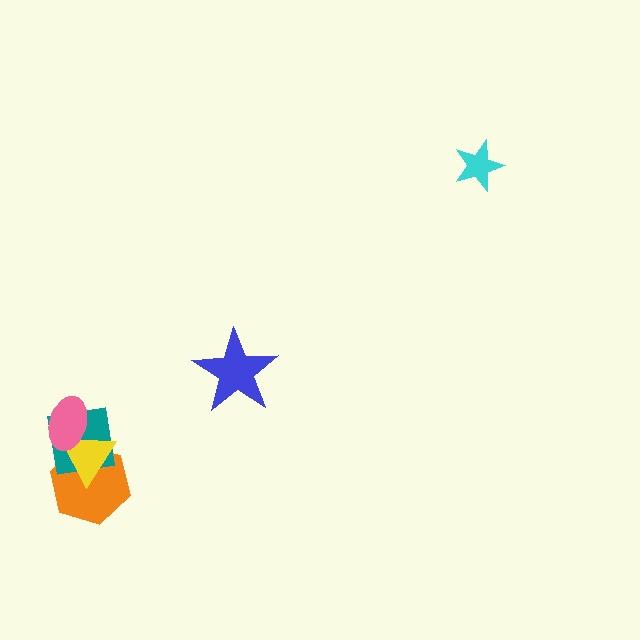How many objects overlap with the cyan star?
0 objects overlap with the cyan star.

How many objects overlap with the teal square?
3 objects overlap with the teal square.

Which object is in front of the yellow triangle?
The pink ellipse is in front of the yellow triangle.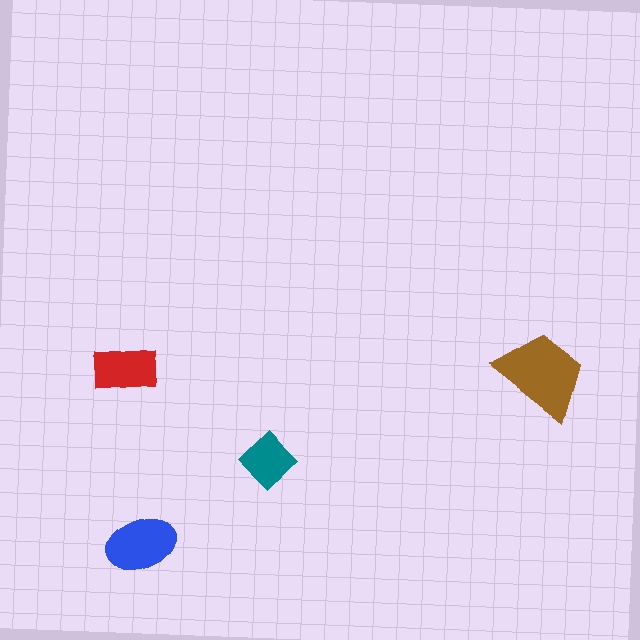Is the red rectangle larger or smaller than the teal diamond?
Larger.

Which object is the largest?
The brown trapezoid.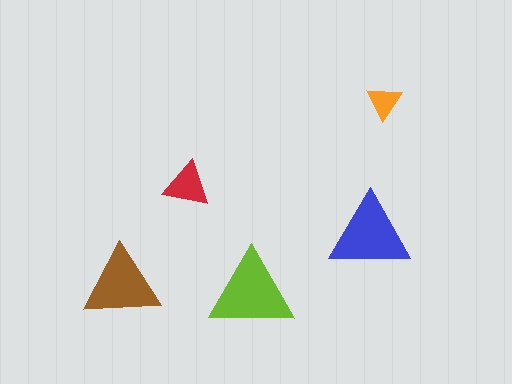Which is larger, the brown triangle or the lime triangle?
The lime one.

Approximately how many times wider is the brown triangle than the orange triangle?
About 2 times wider.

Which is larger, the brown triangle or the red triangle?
The brown one.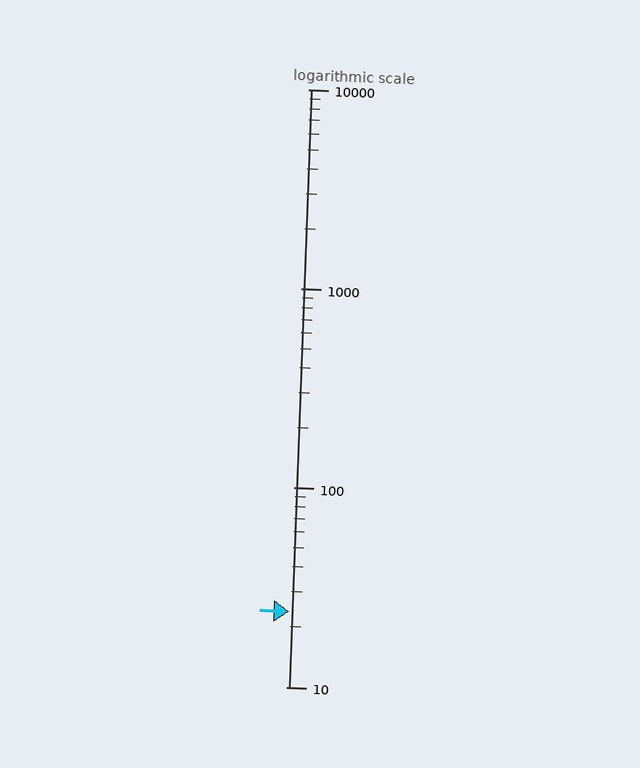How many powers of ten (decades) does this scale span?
The scale spans 3 decades, from 10 to 10000.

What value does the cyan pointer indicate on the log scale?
The pointer indicates approximately 24.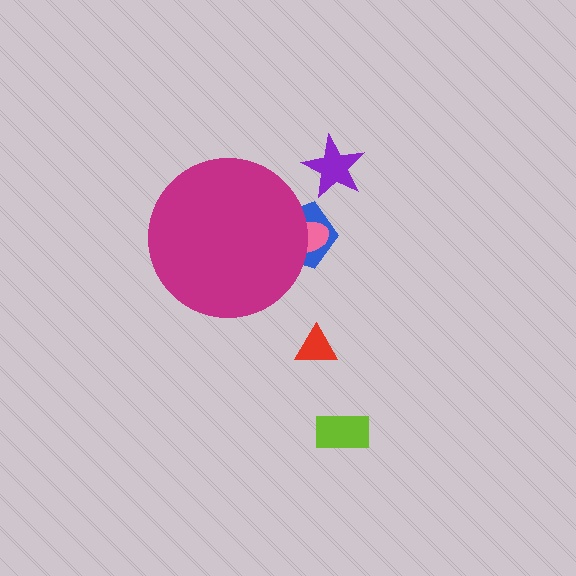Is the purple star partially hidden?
No, the purple star is fully visible.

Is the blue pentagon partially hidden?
Yes, the blue pentagon is partially hidden behind the magenta circle.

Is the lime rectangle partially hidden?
No, the lime rectangle is fully visible.